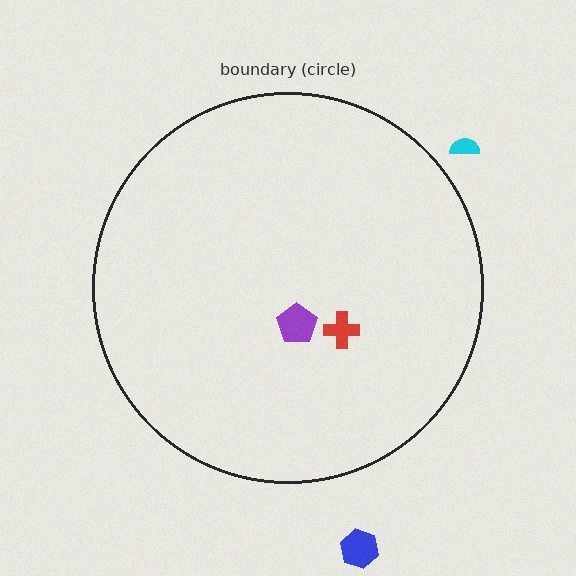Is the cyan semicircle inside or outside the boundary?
Outside.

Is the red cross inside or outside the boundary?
Inside.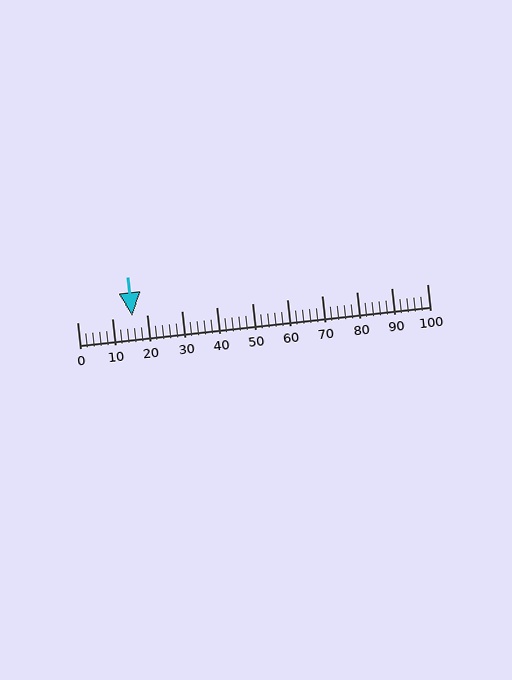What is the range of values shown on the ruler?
The ruler shows values from 0 to 100.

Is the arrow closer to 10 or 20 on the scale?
The arrow is closer to 20.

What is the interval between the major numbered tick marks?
The major tick marks are spaced 10 units apart.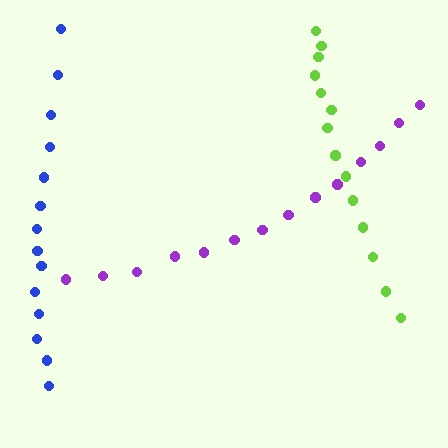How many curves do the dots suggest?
There are 3 distinct paths.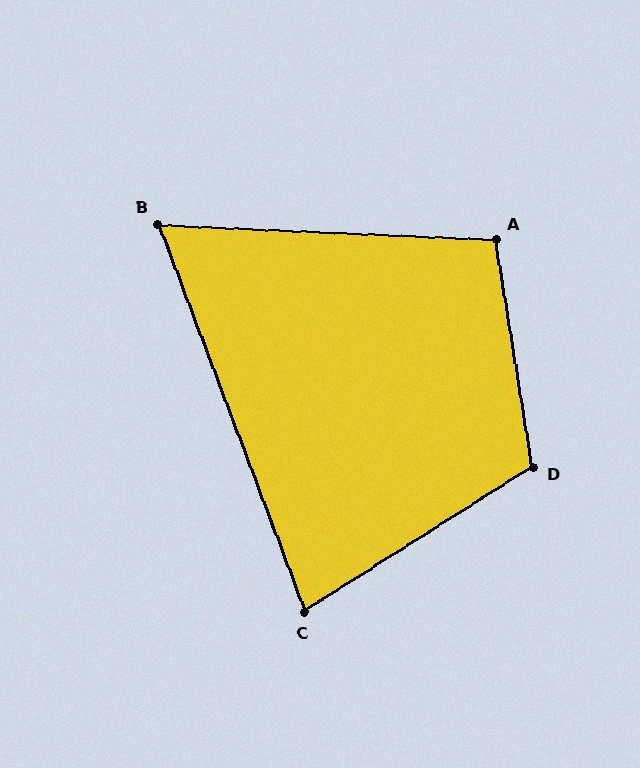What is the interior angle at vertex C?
Approximately 78 degrees (acute).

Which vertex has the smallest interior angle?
B, at approximately 67 degrees.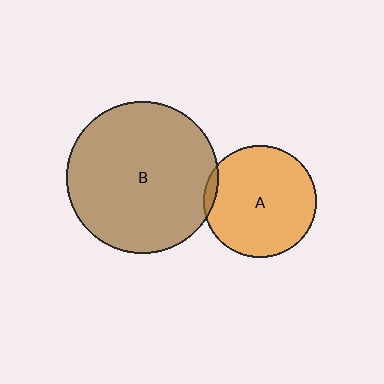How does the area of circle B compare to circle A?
Approximately 1.8 times.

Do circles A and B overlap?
Yes.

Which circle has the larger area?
Circle B (brown).